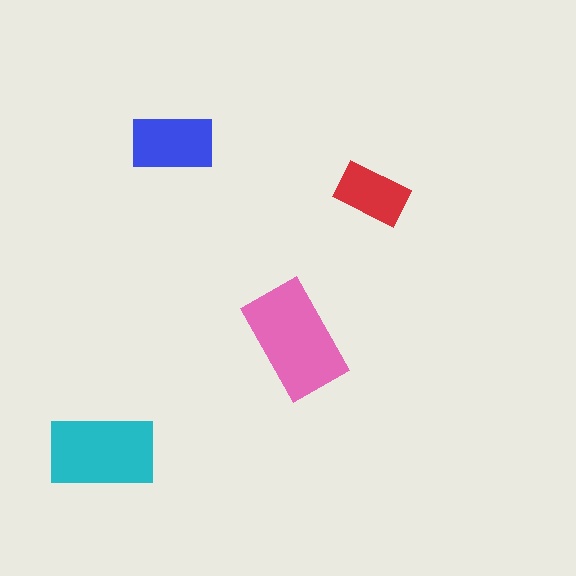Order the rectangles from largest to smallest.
the pink one, the cyan one, the blue one, the red one.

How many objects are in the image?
There are 4 objects in the image.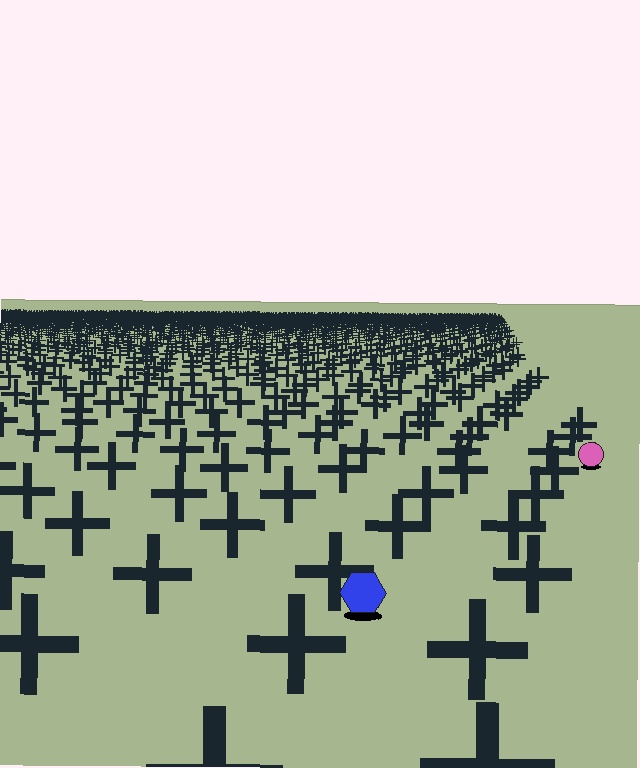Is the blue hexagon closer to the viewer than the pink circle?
Yes. The blue hexagon is closer — you can tell from the texture gradient: the ground texture is coarser near it.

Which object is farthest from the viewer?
The pink circle is farthest from the viewer. It appears smaller and the ground texture around it is denser.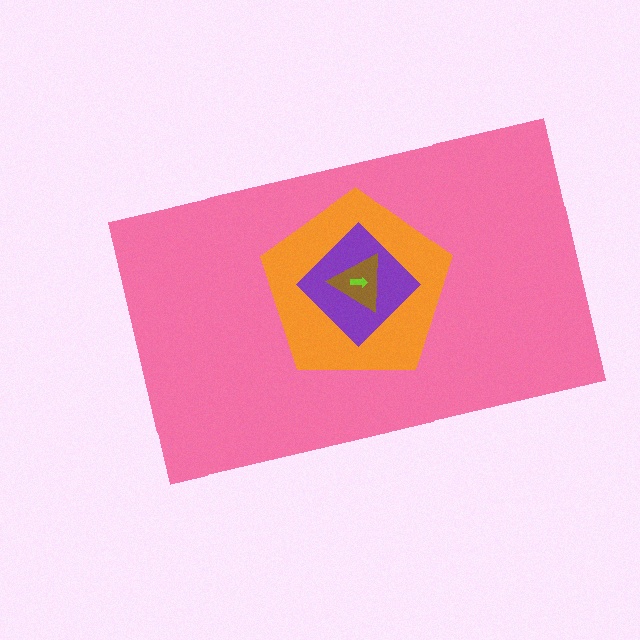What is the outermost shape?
The pink rectangle.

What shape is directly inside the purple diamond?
The brown triangle.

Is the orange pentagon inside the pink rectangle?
Yes.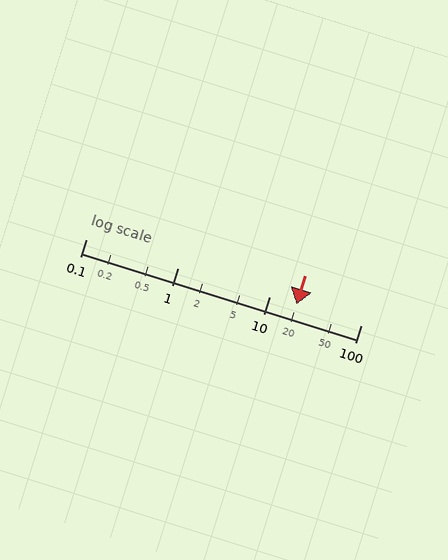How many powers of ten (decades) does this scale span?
The scale spans 3 decades, from 0.1 to 100.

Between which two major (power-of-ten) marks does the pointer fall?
The pointer is between 10 and 100.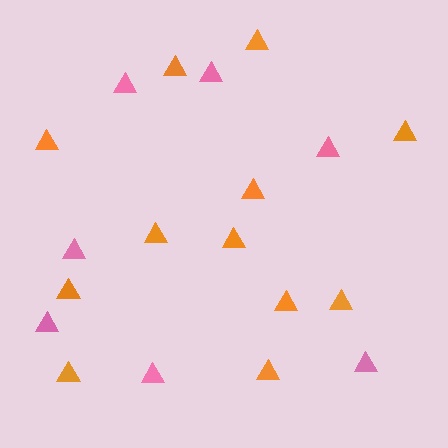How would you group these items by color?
There are 2 groups: one group of orange triangles (12) and one group of pink triangles (7).